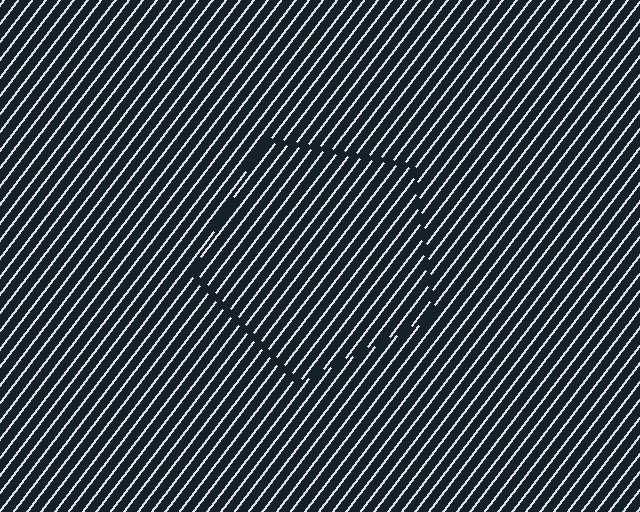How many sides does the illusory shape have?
5 sides — the line-ends trace a pentagon.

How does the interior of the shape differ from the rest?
The interior of the shape contains the same grating, shifted by half a period — the contour is defined by the phase discontinuity where line-ends from the inner and outer gratings abut.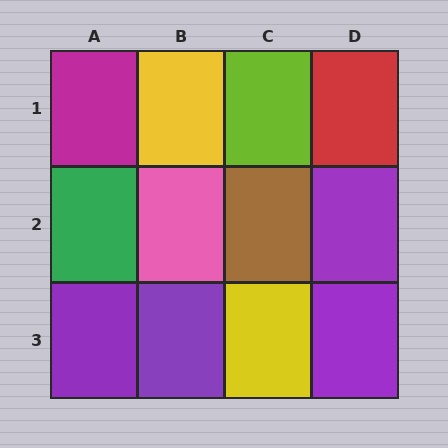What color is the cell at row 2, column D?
Purple.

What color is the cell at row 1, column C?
Lime.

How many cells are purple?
4 cells are purple.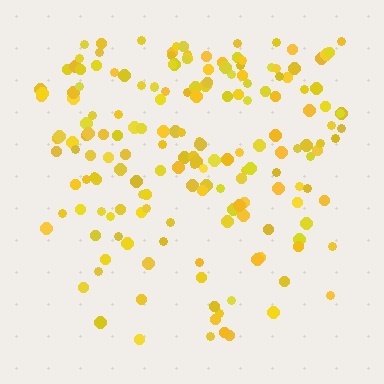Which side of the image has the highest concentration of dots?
The top.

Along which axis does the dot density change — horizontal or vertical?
Vertical.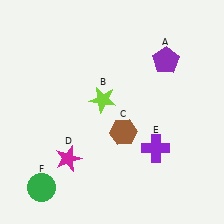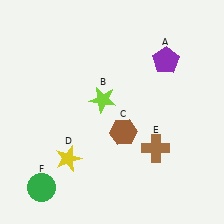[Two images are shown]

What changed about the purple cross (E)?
In Image 1, E is purple. In Image 2, it changed to brown.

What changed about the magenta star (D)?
In Image 1, D is magenta. In Image 2, it changed to yellow.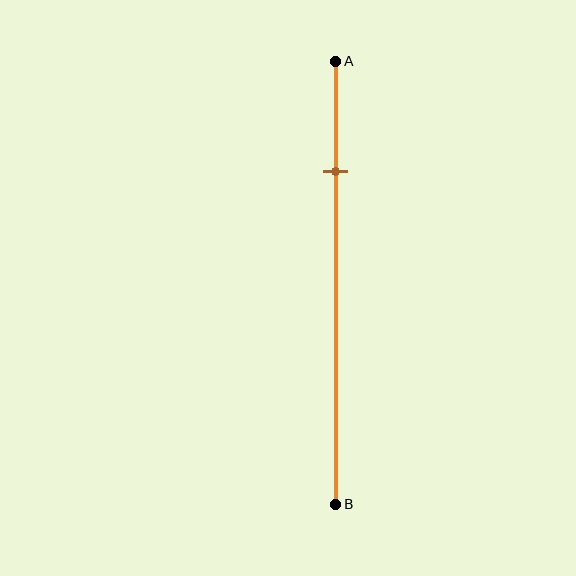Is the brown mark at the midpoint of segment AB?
No, the mark is at about 25% from A, not at the 50% midpoint.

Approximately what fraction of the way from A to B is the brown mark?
The brown mark is approximately 25% of the way from A to B.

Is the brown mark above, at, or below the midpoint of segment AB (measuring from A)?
The brown mark is above the midpoint of segment AB.